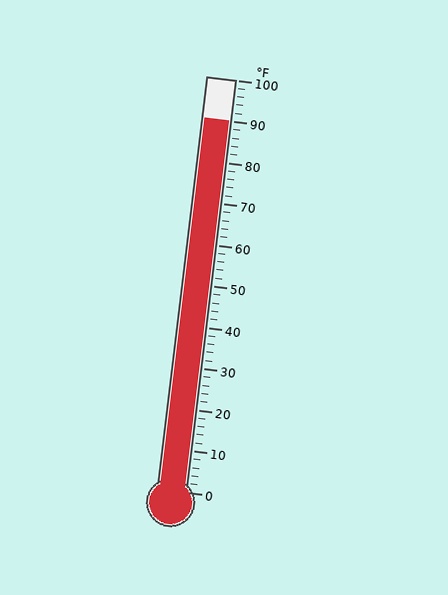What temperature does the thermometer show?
The thermometer shows approximately 90°F.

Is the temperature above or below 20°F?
The temperature is above 20°F.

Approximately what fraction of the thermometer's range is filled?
The thermometer is filled to approximately 90% of its range.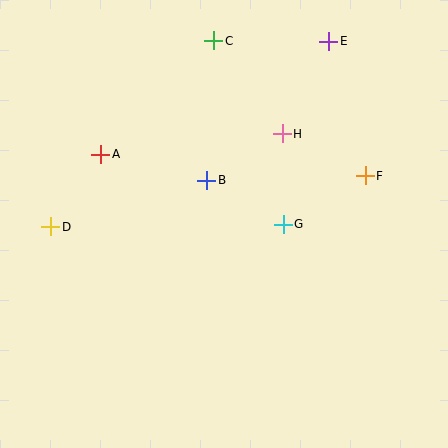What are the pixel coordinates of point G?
Point G is at (283, 224).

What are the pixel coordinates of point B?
Point B is at (207, 180).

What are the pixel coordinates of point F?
Point F is at (365, 176).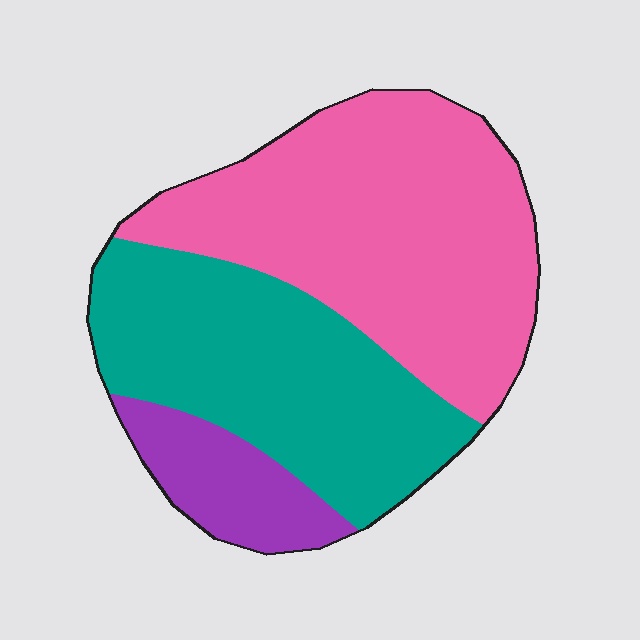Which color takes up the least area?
Purple, at roughly 10%.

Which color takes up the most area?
Pink, at roughly 50%.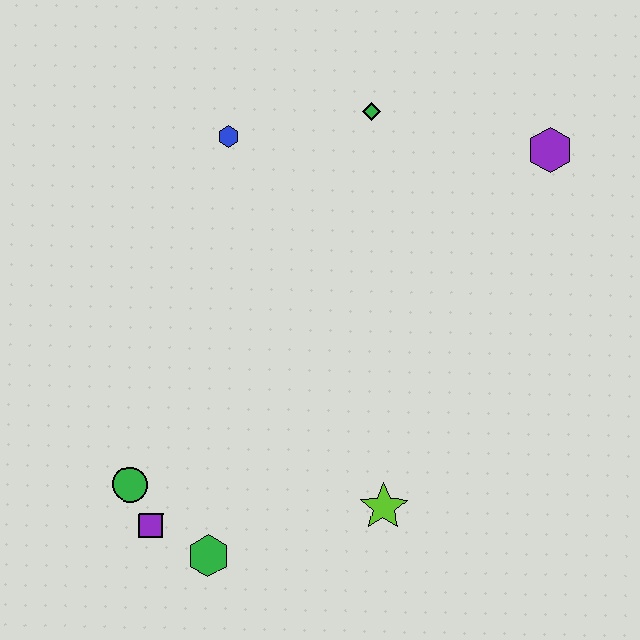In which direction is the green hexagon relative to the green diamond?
The green hexagon is below the green diamond.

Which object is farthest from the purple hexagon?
The purple square is farthest from the purple hexagon.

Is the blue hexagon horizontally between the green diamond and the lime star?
No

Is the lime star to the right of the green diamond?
Yes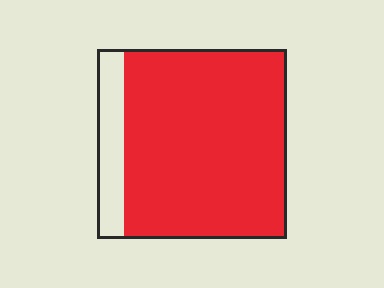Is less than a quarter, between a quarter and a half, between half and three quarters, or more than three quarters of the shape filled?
More than three quarters.